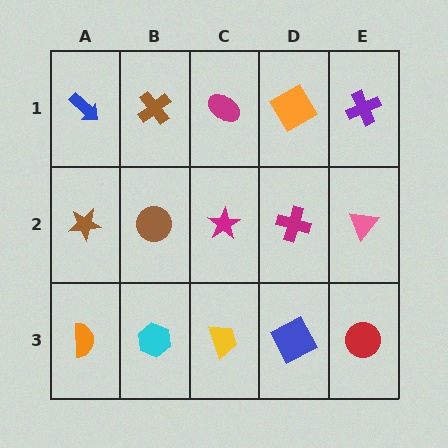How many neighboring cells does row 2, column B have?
4.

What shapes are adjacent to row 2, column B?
A brown cross (row 1, column B), a cyan hexagon (row 3, column B), a brown star (row 2, column A), a magenta star (row 2, column C).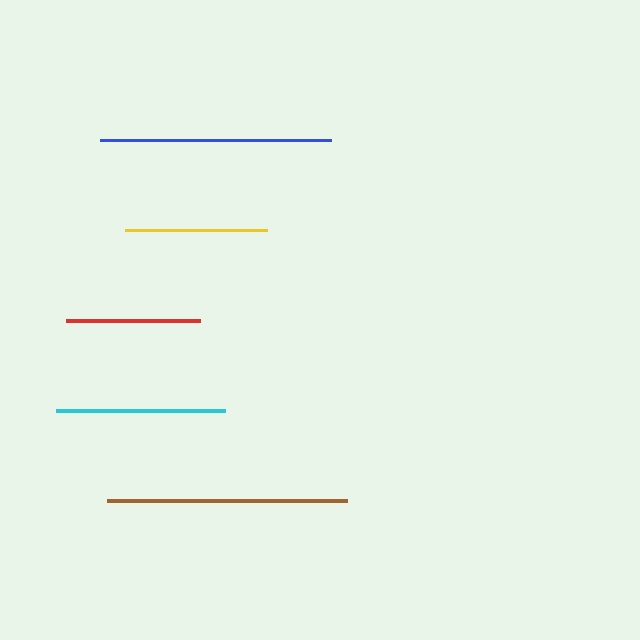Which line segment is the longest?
The brown line is the longest at approximately 240 pixels.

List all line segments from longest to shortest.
From longest to shortest: brown, blue, cyan, yellow, red.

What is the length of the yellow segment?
The yellow segment is approximately 142 pixels long.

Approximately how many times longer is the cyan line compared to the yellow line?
The cyan line is approximately 1.2 times the length of the yellow line.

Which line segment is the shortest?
The red line is the shortest at approximately 135 pixels.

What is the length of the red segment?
The red segment is approximately 135 pixels long.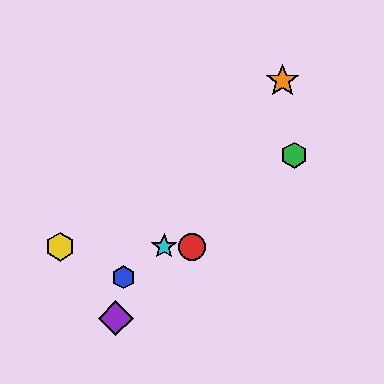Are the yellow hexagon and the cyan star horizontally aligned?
Yes, both are at y≈247.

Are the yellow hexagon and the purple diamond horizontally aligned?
No, the yellow hexagon is at y≈247 and the purple diamond is at y≈318.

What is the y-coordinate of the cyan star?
The cyan star is at y≈247.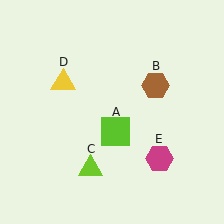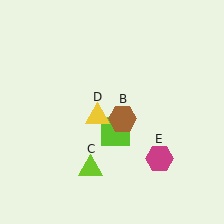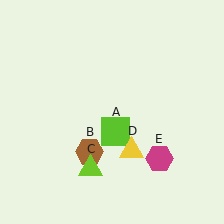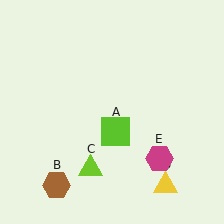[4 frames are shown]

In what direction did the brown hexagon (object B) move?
The brown hexagon (object B) moved down and to the left.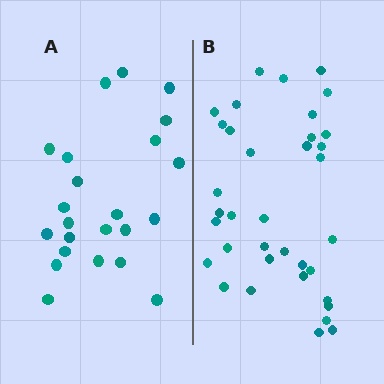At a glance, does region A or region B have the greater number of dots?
Region B (the right region) has more dots.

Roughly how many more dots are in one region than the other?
Region B has approximately 15 more dots than region A.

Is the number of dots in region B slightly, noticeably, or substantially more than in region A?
Region B has substantially more. The ratio is roughly 1.6 to 1.